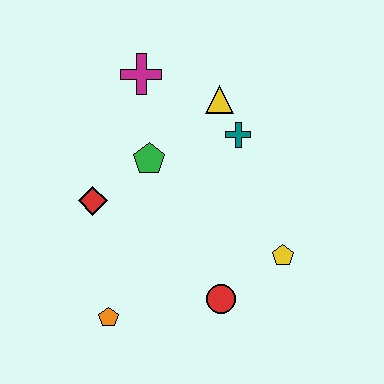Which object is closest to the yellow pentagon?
The red circle is closest to the yellow pentagon.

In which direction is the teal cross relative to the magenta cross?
The teal cross is to the right of the magenta cross.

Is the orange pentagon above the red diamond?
No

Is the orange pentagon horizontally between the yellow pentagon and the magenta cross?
No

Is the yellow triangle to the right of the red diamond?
Yes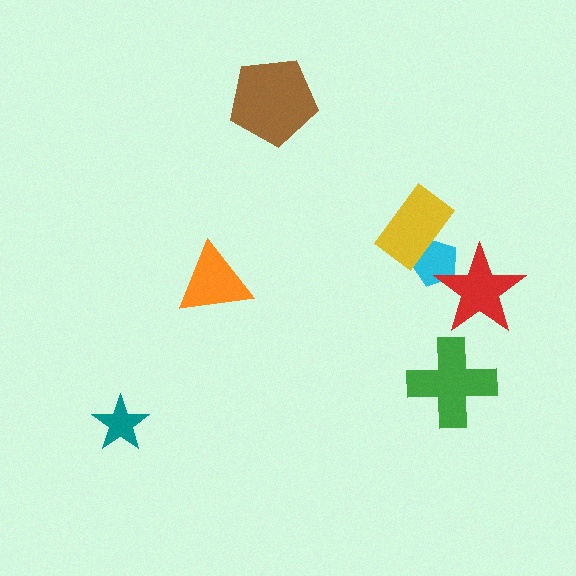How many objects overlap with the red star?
1 object overlaps with the red star.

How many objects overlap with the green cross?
0 objects overlap with the green cross.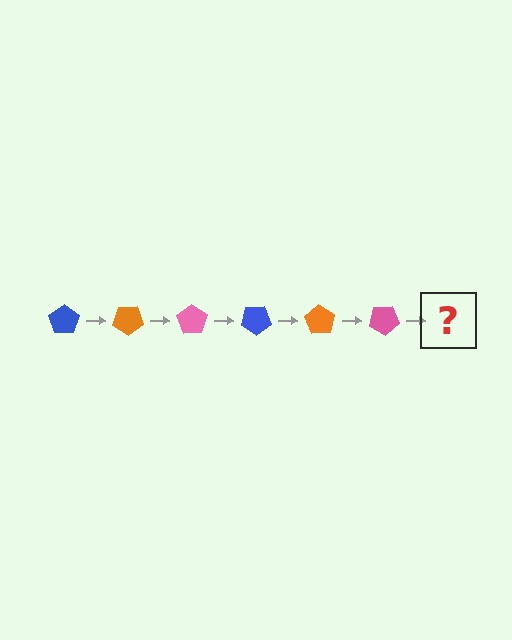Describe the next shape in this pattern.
It should be a blue pentagon, rotated 210 degrees from the start.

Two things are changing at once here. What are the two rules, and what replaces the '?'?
The two rules are that it rotates 35 degrees each step and the color cycles through blue, orange, and pink. The '?' should be a blue pentagon, rotated 210 degrees from the start.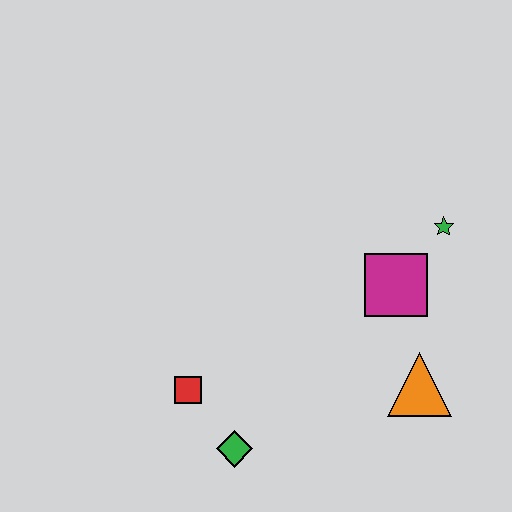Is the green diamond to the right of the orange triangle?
No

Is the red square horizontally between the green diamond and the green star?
No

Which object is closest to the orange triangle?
The magenta square is closest to the orange triangle.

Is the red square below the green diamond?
No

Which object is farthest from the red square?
The green star is farthest from the red square.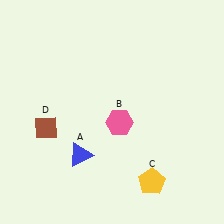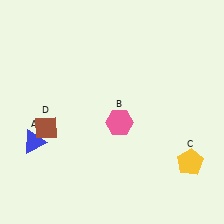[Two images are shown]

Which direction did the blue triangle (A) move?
The blue triangle (A) moved left.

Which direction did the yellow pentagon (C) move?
The yellow pentagon (C) moved right.